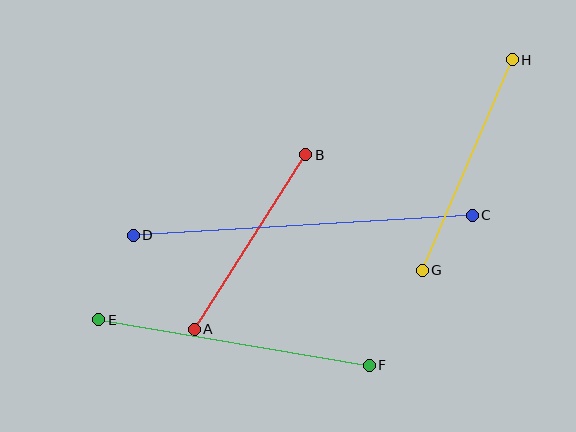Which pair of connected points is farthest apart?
Points C and D are farthest apart.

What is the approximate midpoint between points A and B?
The midpoint is at approximately (250, 242) pixels.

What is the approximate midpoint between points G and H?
The midpoint is at approximately (467, 165) pixels.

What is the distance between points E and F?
The distance is approximately 274 pixels.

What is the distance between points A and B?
The distance is approximately 207 pixels.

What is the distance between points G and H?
The distance is approximately 229 pixels.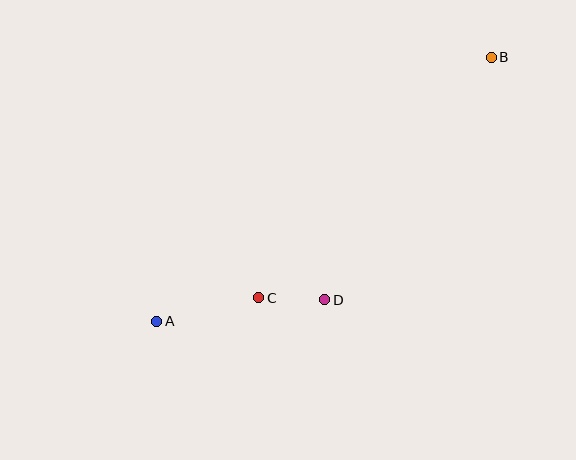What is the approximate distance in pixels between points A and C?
The distance between A and C is approximately 105 pixels.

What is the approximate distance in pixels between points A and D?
The distance between A and D is approximately 170 pixels.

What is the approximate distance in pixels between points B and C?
The distance between B and C is approximately 335 pixels.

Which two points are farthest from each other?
Points A and B are farthest from each other.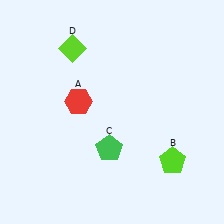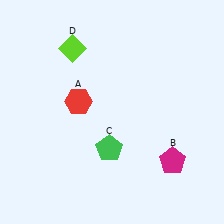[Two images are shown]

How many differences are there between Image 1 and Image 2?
There is 1 difference between the two images.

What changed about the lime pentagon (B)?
In Image 1, B is lime. In Image 2, it changed to magenta.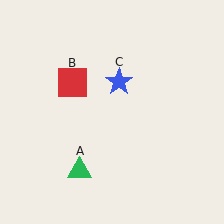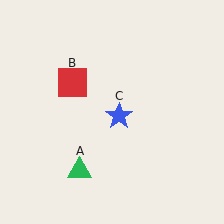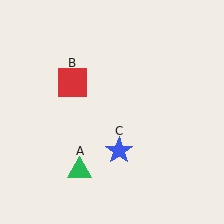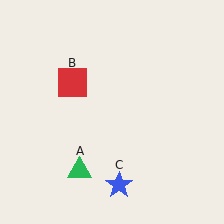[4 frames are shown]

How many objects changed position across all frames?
1 object changed position: blue star (object C).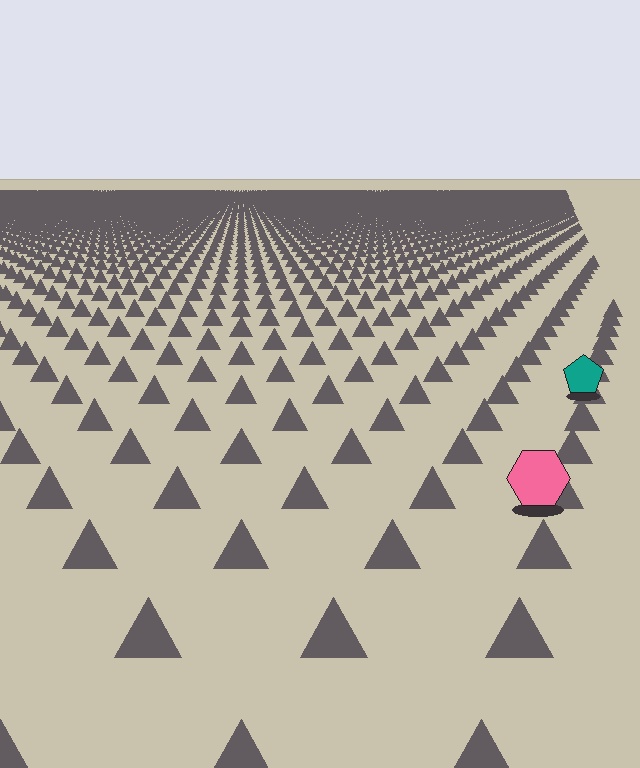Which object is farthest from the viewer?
The teal pentagon is farthest from the viewer. It appears smaller and the ground texture around it is denser.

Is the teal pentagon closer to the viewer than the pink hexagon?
No. The pink hexagon is closer — you can tell from the texture gradient: the ground texture is coarser near it.